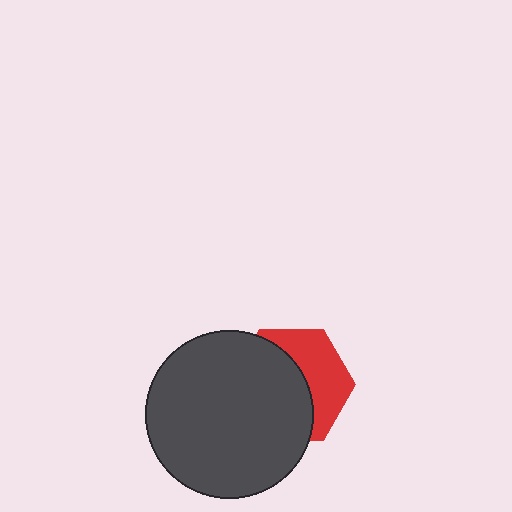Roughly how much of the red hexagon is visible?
A small part of it is visible (roughly 41%).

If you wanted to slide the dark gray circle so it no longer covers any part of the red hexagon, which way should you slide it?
Slide it left — that is the most direct way to separate the two shapes.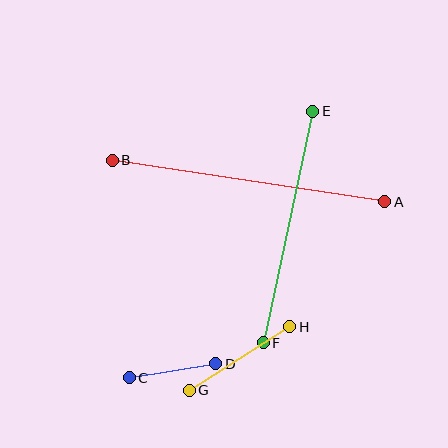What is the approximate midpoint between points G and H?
The midpoint is at approximately (239, 359) pixels.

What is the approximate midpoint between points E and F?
The midpoint is at approximately (288, 227) pixels.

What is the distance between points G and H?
The distance is approximately 119 pixels.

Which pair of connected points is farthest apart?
Points A and B are farthest apart.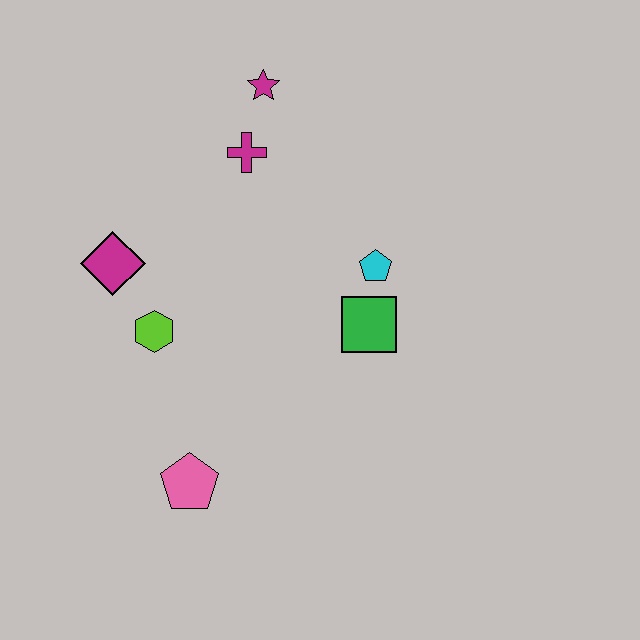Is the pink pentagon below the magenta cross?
Yes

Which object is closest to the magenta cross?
The magenta star is closest to the magenta cross.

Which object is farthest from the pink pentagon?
The magenta star is farthest from the pink pentagon.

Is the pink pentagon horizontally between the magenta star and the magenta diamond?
Yes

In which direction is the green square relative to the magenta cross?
The green square is below the magenta cross.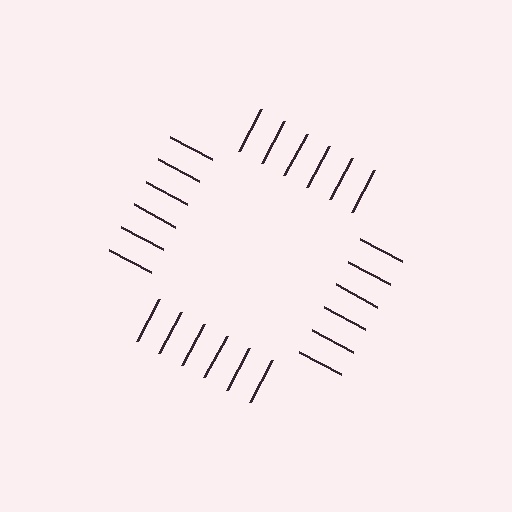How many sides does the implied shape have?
4 sides — the line-ends trace a square.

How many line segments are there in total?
24 — 6 along each of the 4 edges.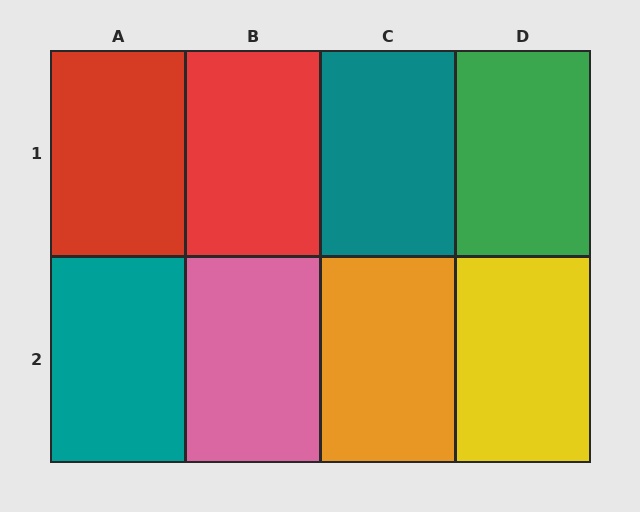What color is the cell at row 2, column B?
Pink.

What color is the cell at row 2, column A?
Teal.